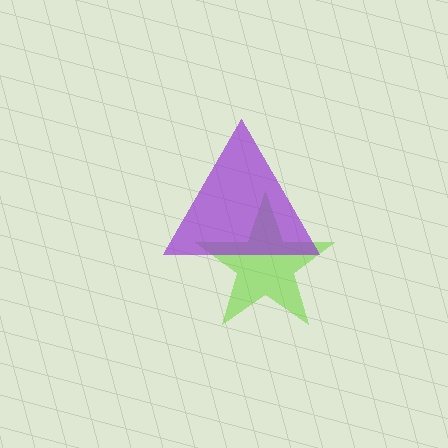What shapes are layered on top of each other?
The layered shapes are: a lime star, a purple triangle.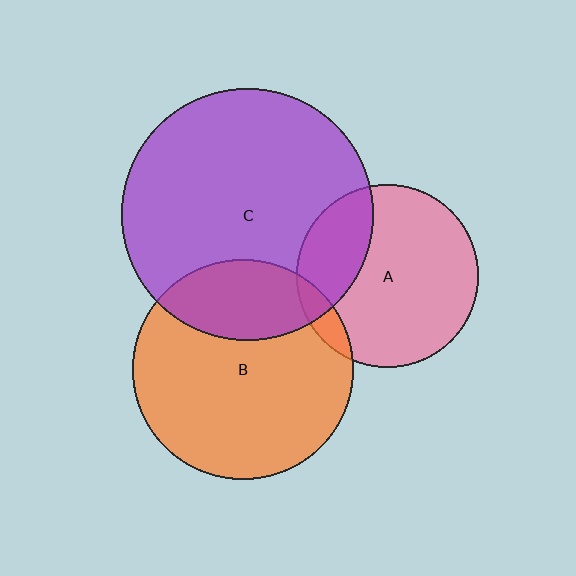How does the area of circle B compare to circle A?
Approximately 1.5 times.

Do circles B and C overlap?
Yes.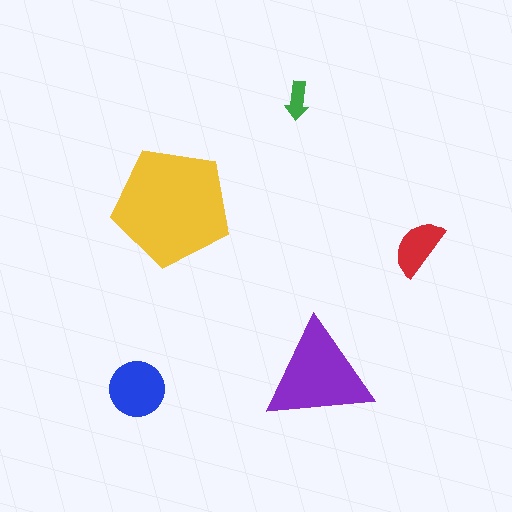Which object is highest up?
The green arrow is topmost.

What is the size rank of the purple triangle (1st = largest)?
2nd.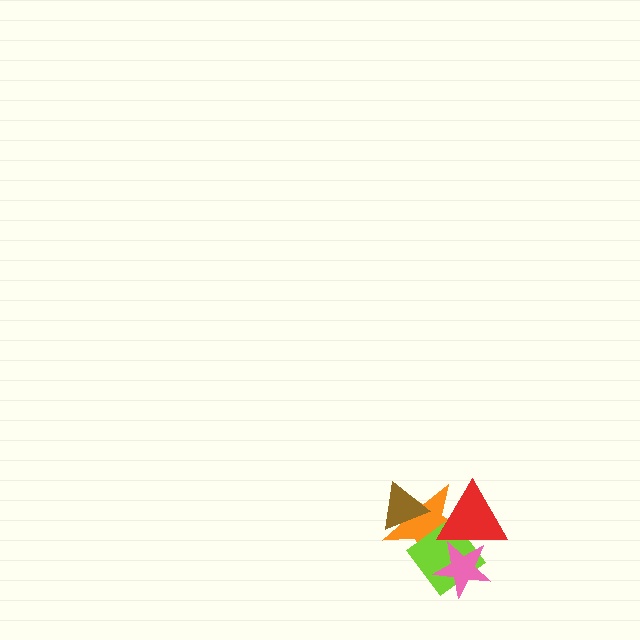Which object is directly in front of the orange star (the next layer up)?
The lime diamond is directly in front of the orange star.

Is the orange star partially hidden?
Yes, it is partially covered by another shape.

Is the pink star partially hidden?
No, no other shape covers it.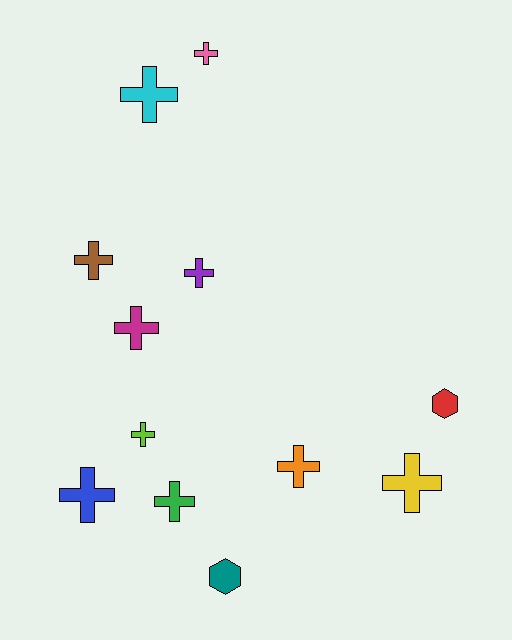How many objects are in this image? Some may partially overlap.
There are 12 objects.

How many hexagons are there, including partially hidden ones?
There are 2 hexagons.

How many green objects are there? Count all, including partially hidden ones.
There is 1 green object.